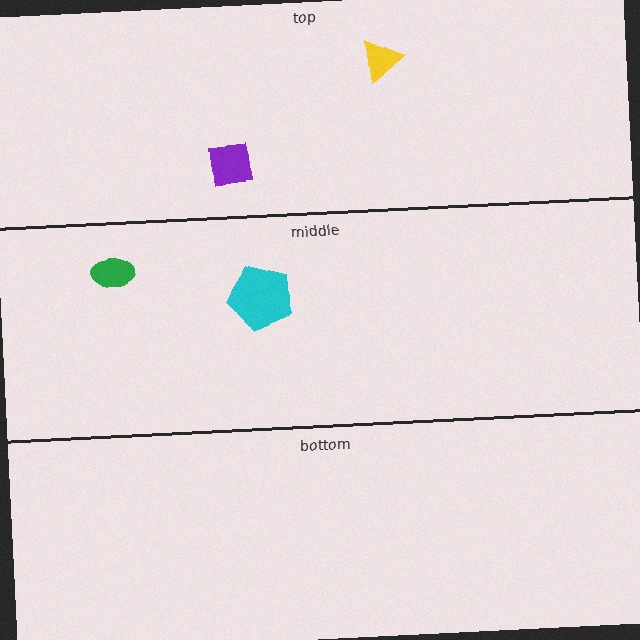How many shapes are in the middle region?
2.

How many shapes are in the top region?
2.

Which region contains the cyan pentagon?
The middle region.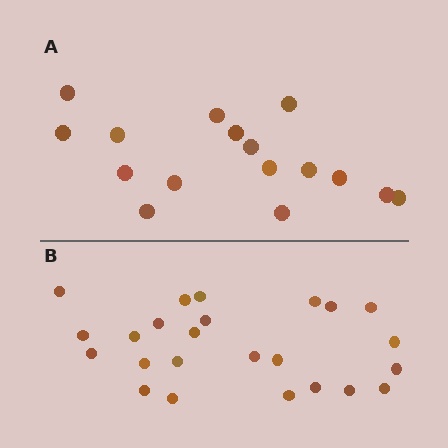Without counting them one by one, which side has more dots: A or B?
Region B (the bottom region) has more dots.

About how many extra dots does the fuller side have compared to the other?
Region B has roughly 8 or so more dots than region A.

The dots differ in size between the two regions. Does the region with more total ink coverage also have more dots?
No. Region A has more total ink coverage because its dots are larger, but region B actually contains more individual dots. Total area can be misleading — the number of items is what matters here.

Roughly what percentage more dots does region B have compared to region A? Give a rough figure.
About 50% more.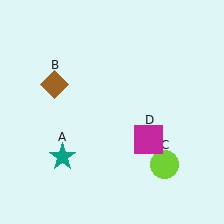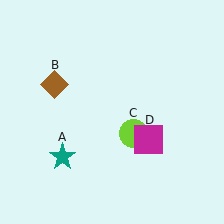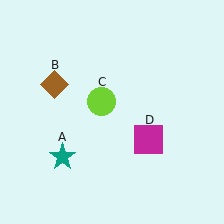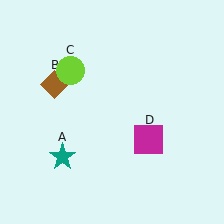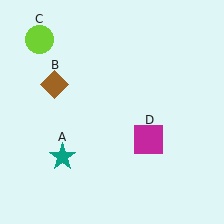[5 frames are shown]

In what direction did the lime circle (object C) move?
The lime circle (object C) moved up and to the left.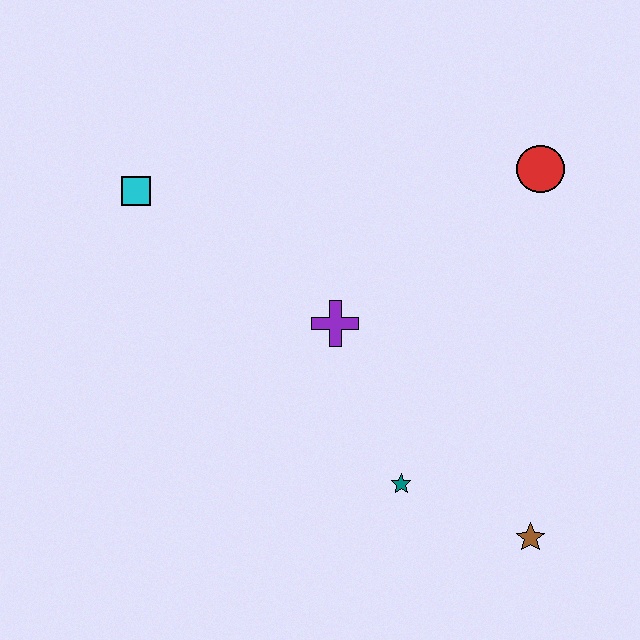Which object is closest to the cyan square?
The purple cross is closest to the cyan square.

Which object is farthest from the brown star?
The cyan square is farthest from the brown star.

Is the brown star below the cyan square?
Yes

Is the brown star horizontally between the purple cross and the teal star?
No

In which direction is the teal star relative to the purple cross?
The teal star is below the purple cross.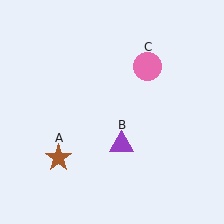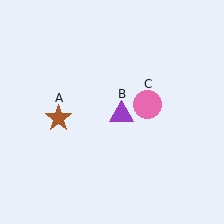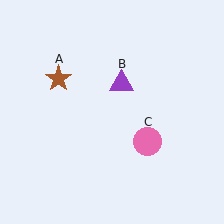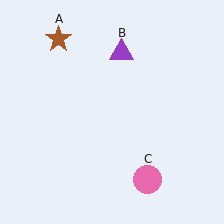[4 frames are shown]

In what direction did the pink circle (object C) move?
The pink circle (object C) moved down.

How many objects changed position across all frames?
3 objects changed position: brown star (object A), purple triangle (object B), pink circle (object C).